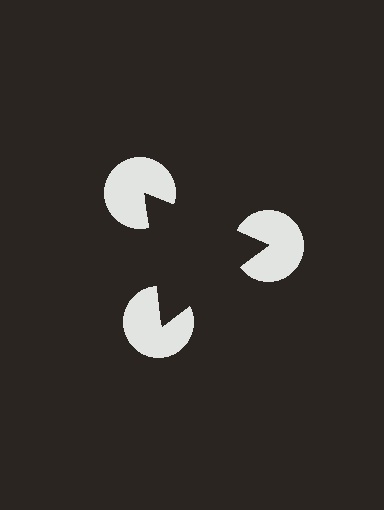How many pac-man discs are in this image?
There are 3 — one at each vertex of the illusory triangle.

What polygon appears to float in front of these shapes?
An illusory triangle — its edges are inferred from the aligned wedge cuts in the pac-man discs, not physically drawn.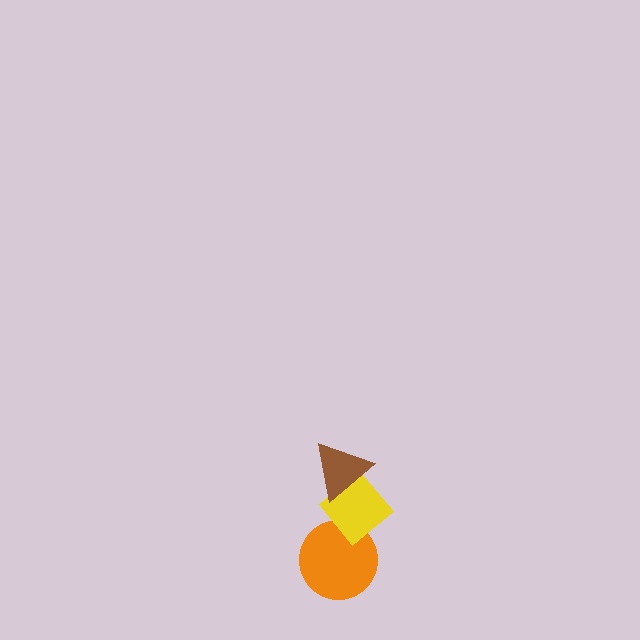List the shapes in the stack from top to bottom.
From top to bottom: the brown triangle, the yellow diamond, the orange circle.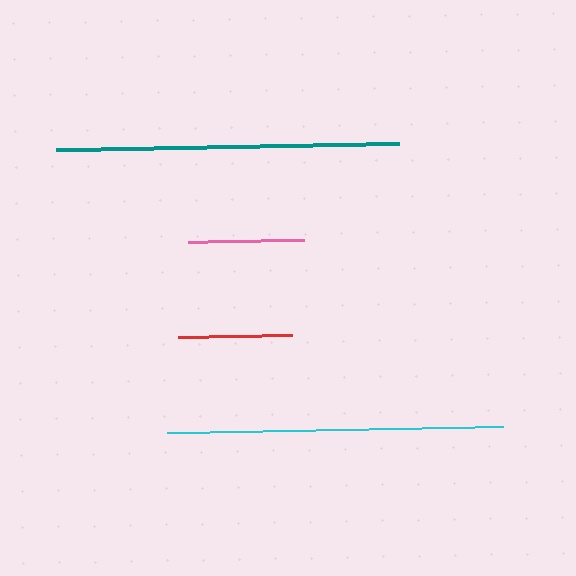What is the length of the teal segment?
The teal segment is approximately 343 pixels long.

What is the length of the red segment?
The red segment is approximately 114 pixels long.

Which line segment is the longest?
The teal line is the longest at approximately 343 pixels.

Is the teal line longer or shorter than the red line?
The teal line is longer than the red line.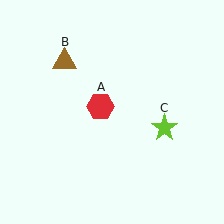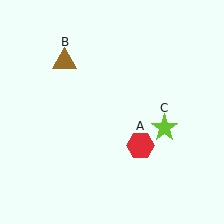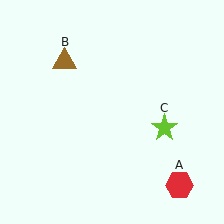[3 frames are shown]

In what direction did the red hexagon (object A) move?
The red hexagon (object A) moved down and to the right.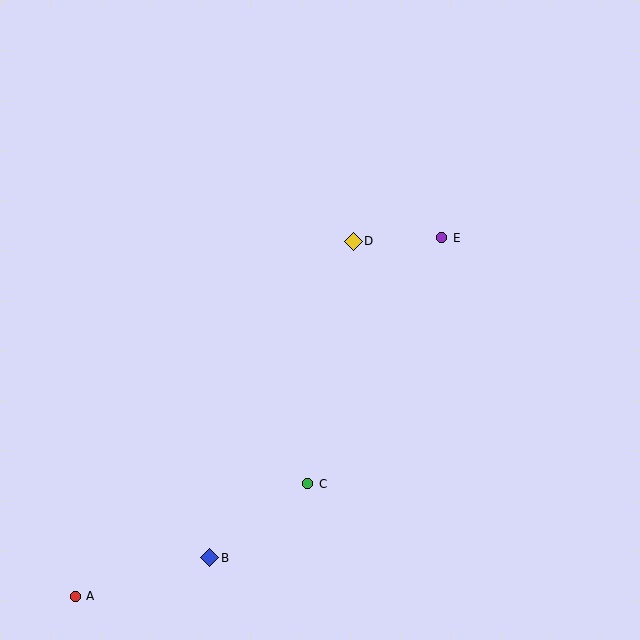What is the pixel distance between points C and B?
The distance between C and B is 123 pixels.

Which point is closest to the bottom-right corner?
Point C is closest to the bottom-right corner.